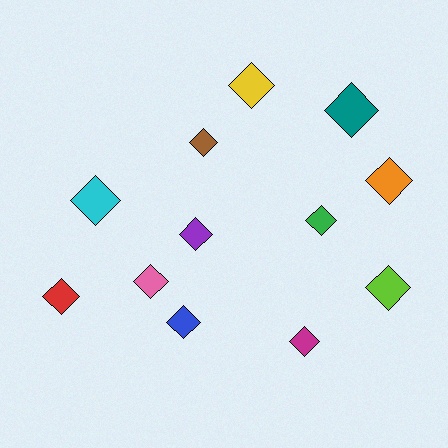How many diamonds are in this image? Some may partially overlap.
There are 12 diamonds.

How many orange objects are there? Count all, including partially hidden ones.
There is 1 orange object.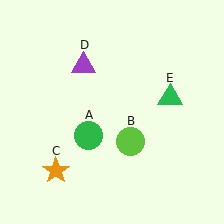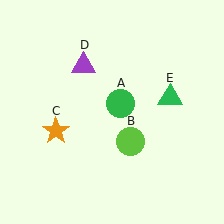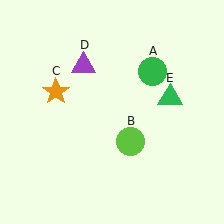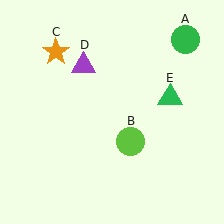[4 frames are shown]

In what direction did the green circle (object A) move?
The green circle (object A) moved up and to the right.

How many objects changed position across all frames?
2 objects changed position: green circle (object A), orange star (object C).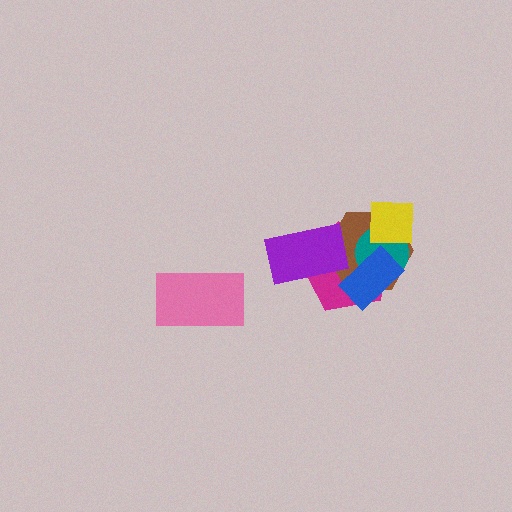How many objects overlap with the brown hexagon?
5 objects overlap with the brown hexagon.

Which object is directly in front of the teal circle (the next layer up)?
The yellow square is directly in front of the teal circle.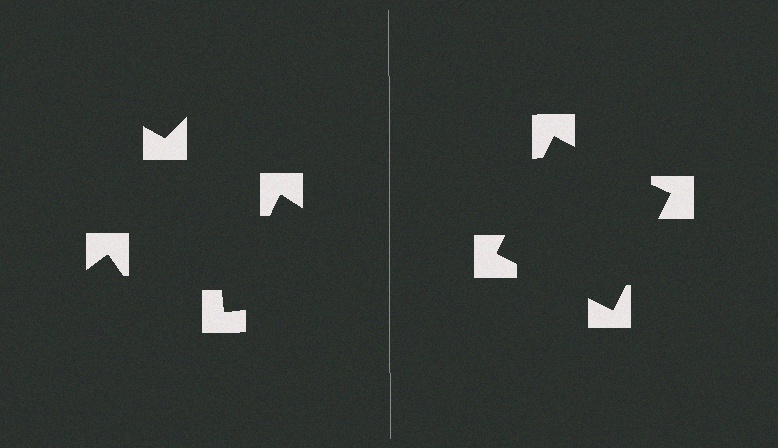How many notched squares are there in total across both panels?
8 — 4 on each side.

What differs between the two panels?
The notched squares are positioned identically on both sides; only the wedge orientations differ. On the right they align to a square; on the left they are misaligned.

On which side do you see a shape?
An illusory square appears on the right side. On the left side the wedge cuts are rotated, so no coherent shape forms.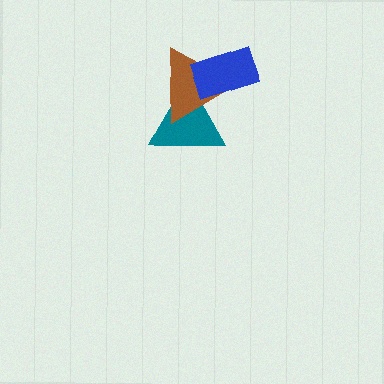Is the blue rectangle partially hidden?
No, no other shape covers it.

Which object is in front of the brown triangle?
The blue rectangle is in front of the brown triangle.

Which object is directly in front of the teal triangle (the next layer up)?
The brown triangle is directly in front of the teal triangle.